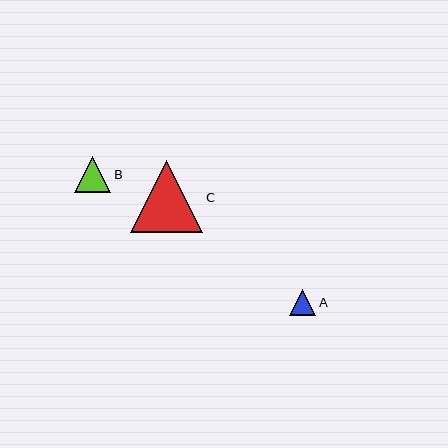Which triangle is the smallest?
Triangle A is the smallest with a size of approximately 26 pixels.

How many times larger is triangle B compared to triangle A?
Triangle B is approximately 1.4 times the size of triangle A.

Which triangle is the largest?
Triangle C is the largest with a size of approximately 72 pixels.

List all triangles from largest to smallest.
From largest to smallest: C, B, A.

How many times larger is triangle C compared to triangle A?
Triangle C is approximately 2.8 times the size of triangle A.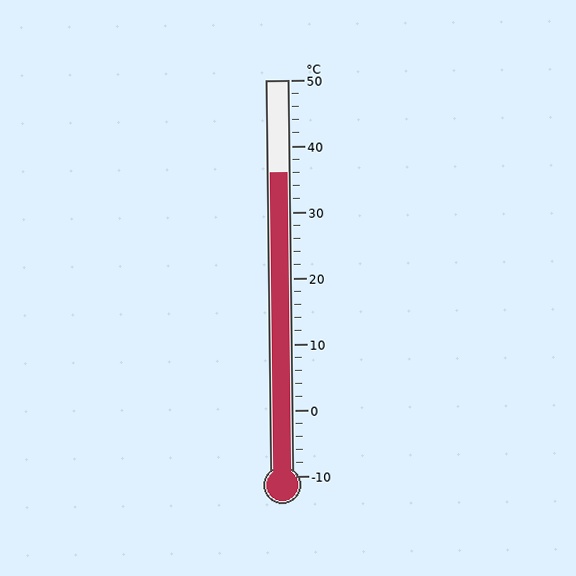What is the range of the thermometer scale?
The thermometer scale ranges from -10°C to 50°C.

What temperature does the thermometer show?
The thermometer shows approximately 36°C.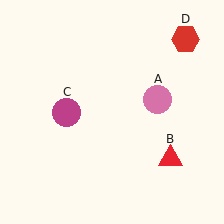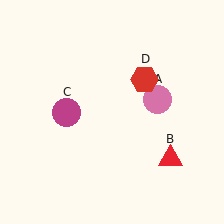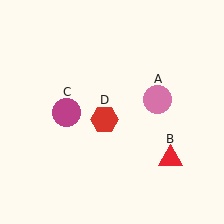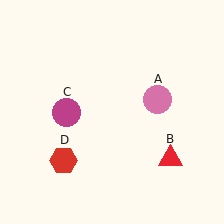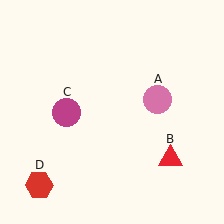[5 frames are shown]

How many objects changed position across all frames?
1 object changed position: red hexagon (object D).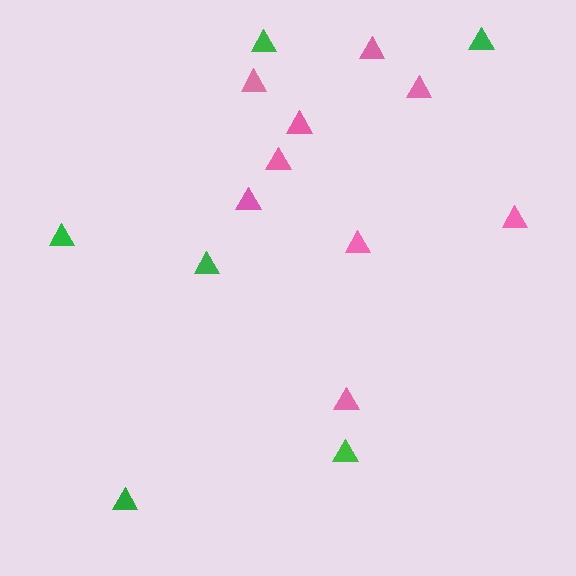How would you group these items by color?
There are 2 groups: one group of green triangles (6) and one group of pink triangles (9).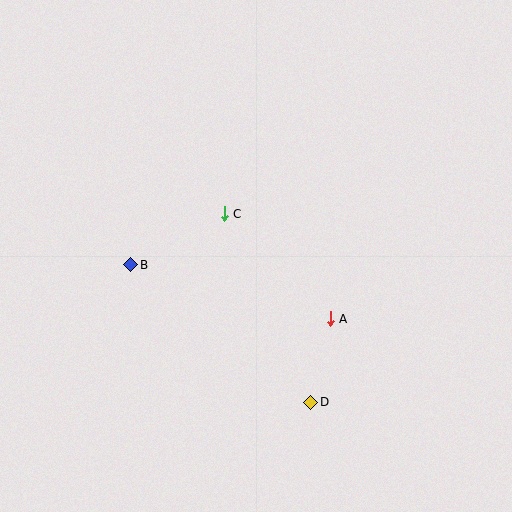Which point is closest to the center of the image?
Point C at (224, 214) is closest to the center.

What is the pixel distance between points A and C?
The distance between A and C is 149 pixels.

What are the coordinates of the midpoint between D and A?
The midpoint between D and A is at (321, 360).